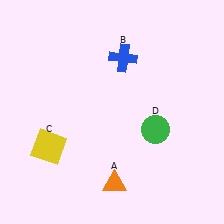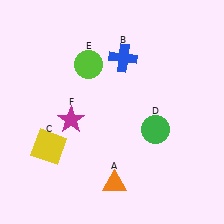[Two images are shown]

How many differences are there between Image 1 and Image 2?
There are 2 differences between the two images.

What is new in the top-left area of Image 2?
A lime circle (E) was added in the top-left area of Image 2.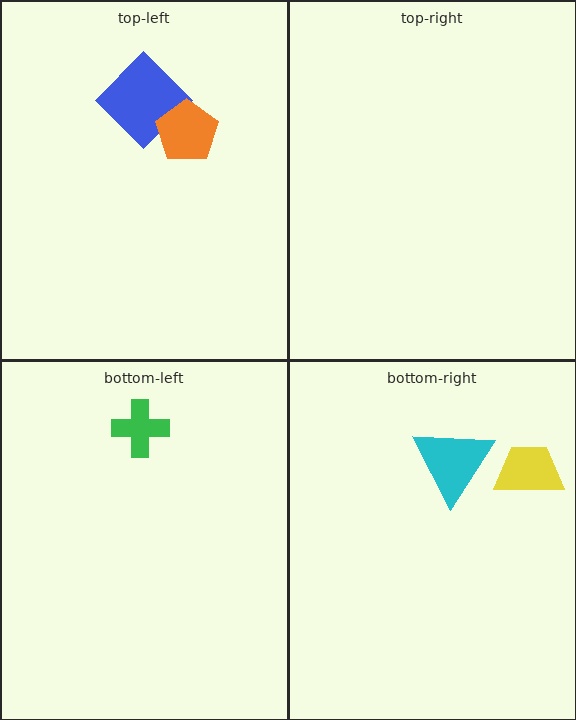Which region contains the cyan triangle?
The bottom-right region.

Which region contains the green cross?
The bottom-left region.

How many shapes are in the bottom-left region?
1.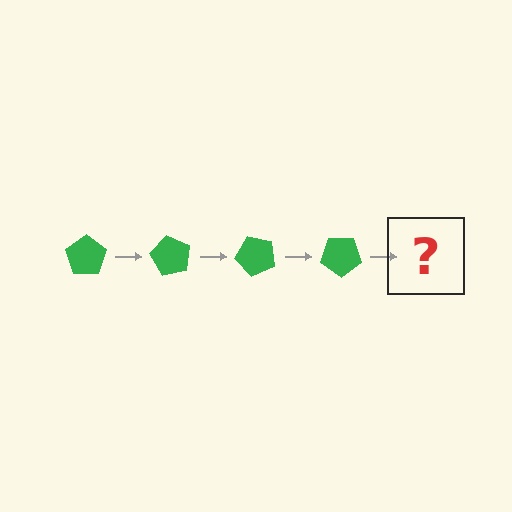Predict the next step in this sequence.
The next step is a green pentagon rotated 240 degrees.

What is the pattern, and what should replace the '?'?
The pattern is that the pentagon rotates 60 degrees each step. The '?' should be a green pentagon rotated 240 degrees.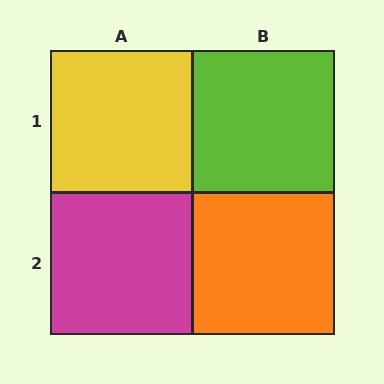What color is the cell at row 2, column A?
Magenta.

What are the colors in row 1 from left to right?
Yellow, lime.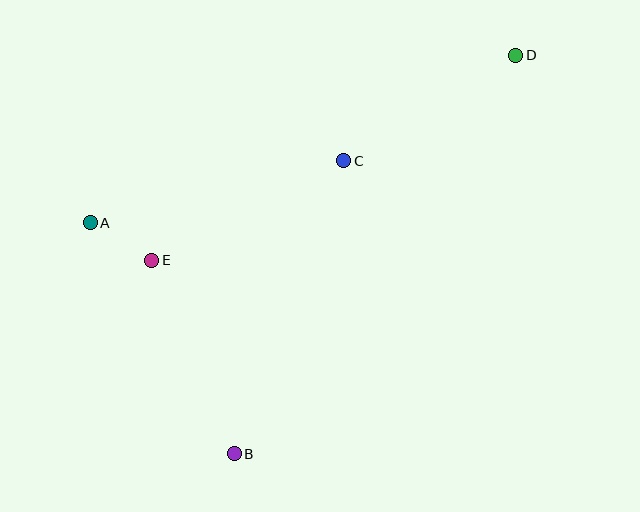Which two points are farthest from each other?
Points B and D are farthest from each other.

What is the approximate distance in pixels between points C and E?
The distance between C and E is approximately 216 pixels.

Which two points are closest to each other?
Points A and E are closest to each other.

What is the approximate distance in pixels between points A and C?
The distance between A and C is approximately 261 pixels.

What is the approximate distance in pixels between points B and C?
The distance between B and C is approximately 313 pixels.